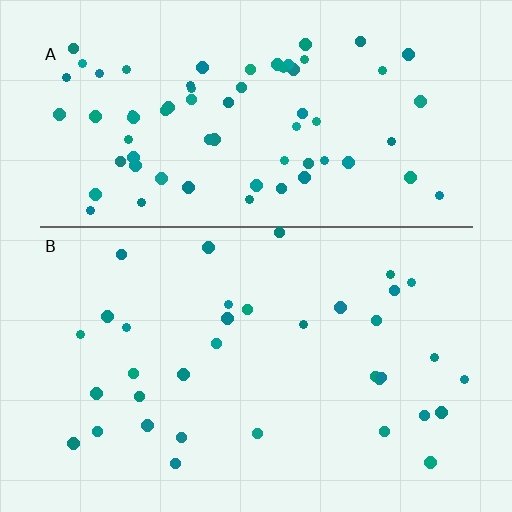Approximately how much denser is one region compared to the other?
Approximately 2.0× — region A over region B.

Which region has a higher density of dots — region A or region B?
A (the top).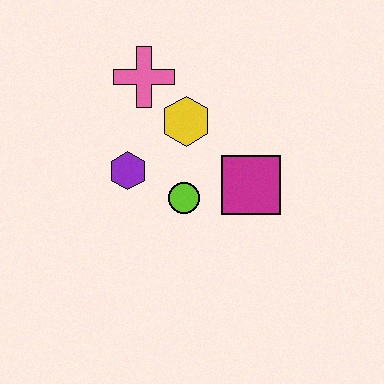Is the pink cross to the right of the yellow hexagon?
No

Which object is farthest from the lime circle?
The pink cross is farthest from the lime circle.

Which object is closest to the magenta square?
The lime circle is closest to the magenta square.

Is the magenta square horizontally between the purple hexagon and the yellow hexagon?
No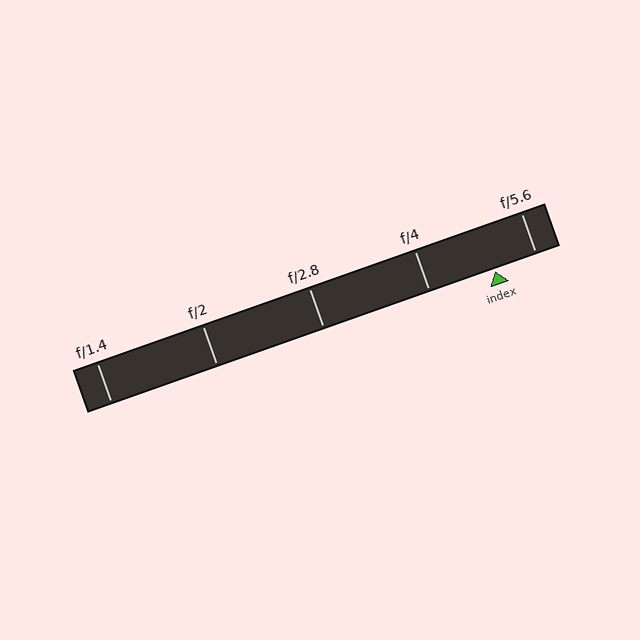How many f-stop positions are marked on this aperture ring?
There are 5 f-stop positions marked.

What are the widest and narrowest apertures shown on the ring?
The widest aperture shown is f/1.4 and the narrowest is f/5.6.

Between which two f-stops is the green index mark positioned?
The index mark is between f/4 and f/5.6.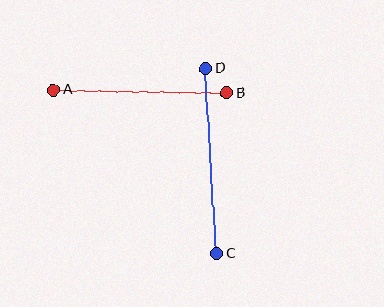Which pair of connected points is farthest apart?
Points C and D are farthest apart.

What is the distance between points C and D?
The distance is approximately 185 pixels.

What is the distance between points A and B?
The distance is approximately 173 pixels.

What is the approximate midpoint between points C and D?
The midpoint is at approximately (211, 161) pixels.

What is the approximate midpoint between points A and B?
The midpoint is at approximately (140, 91) pixels.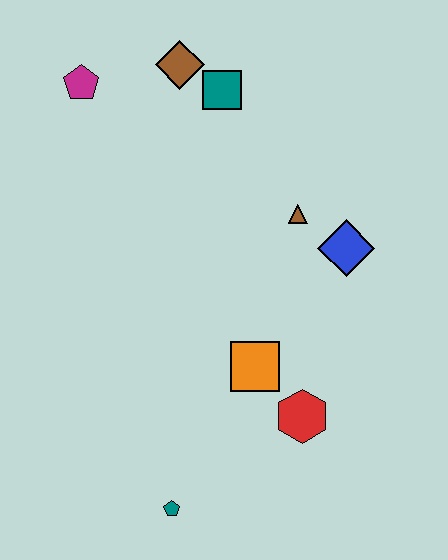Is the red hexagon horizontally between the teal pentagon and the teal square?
No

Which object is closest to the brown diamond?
The teal square is closest to the brown diamond.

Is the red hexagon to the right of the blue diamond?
No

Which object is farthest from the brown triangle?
The teal pentagon is farthest from the brown triangle.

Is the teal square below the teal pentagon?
No